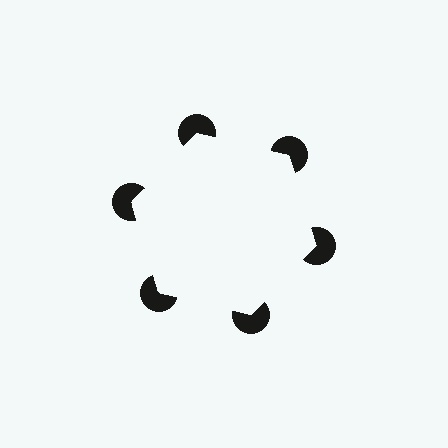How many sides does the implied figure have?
6 sides.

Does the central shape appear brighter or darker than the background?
It typically appears slightly brighter than the background, even though no actual brightness change is drawn.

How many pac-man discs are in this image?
There are 6 — one at each vertex of the illusory hexagon.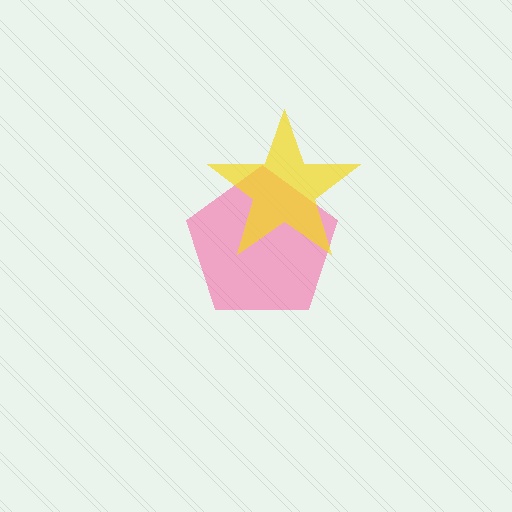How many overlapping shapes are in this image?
There are 2 overlapping shapes in the image.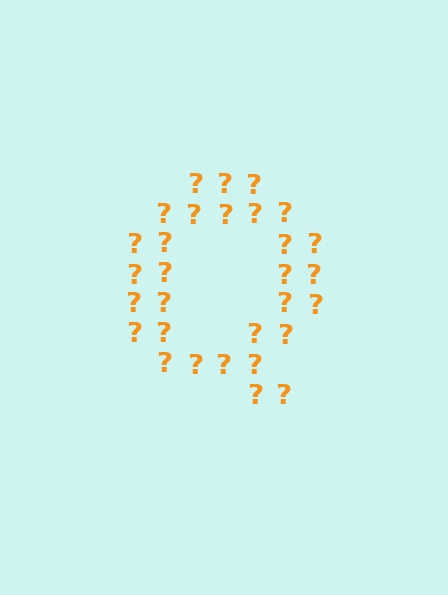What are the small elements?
The small elements are question marks.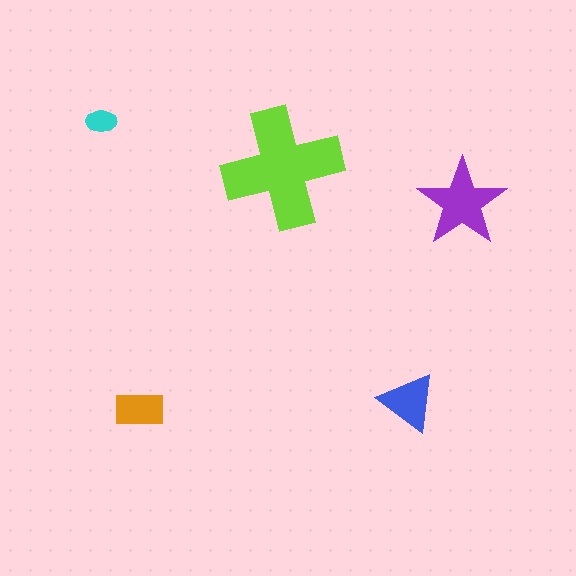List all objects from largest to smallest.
The lime cross, the purple star, the blue triangle, the orange rectangle, the cyan ellipse.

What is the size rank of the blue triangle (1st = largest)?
3rd.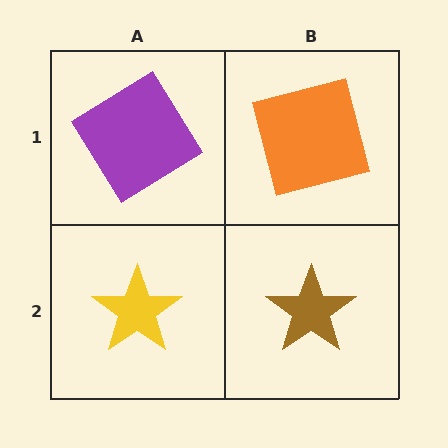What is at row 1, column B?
An orange square.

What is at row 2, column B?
A brown star.